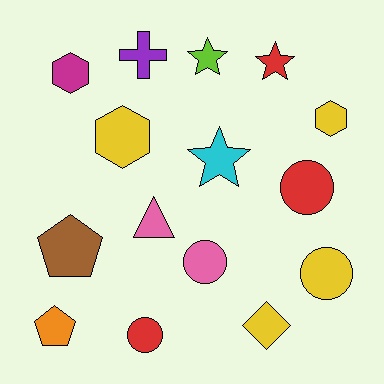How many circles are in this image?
There are 4 circles.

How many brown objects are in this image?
There is 1 brown object.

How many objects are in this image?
There are 15 objects.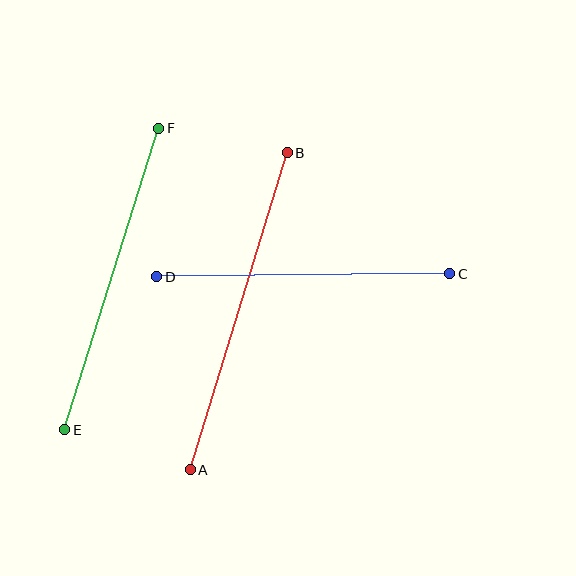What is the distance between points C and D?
The distance is approximately 293 pixels.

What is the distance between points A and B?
The distance is approximately 332 pixels.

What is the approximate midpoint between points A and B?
The midpoint is at approximately (239, 311) pixels.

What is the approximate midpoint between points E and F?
The midpoint is at approximately (112, 279) pixels.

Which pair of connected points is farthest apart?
Points A and B are farthest apart.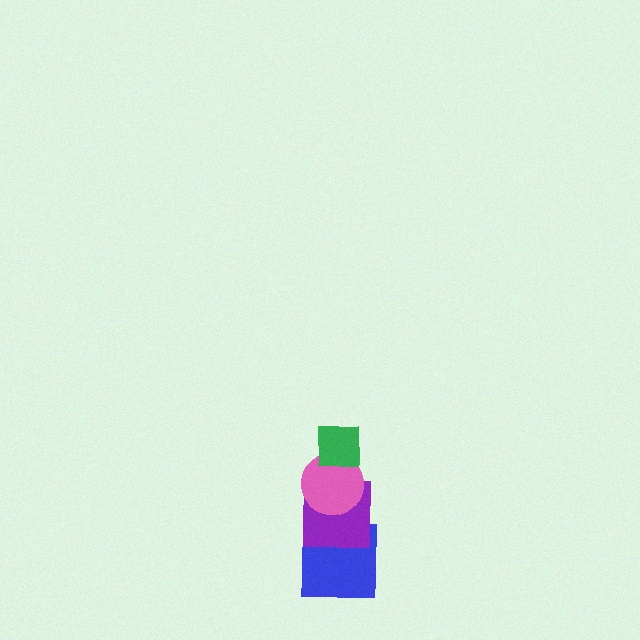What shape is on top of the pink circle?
The green square is on top of the pink circle.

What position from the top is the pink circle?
The pink circle is 2nd from the top.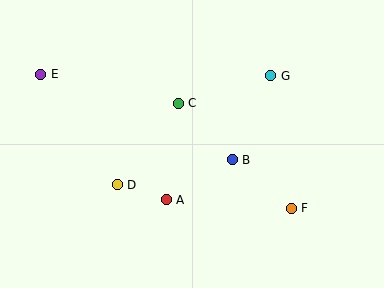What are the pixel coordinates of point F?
Point F is at (291, 208).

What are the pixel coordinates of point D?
Point D is at (117, 185).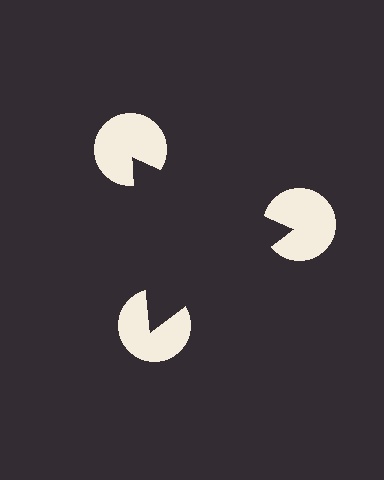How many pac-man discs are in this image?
There are 3 — one at each vertex of the illusory triangle.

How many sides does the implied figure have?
3 sides.